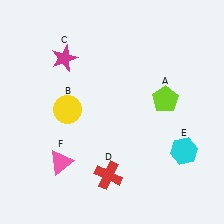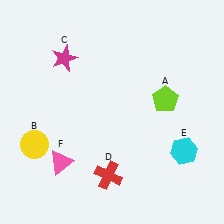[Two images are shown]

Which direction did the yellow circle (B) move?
The yellow circle (B) moved down.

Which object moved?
The yellow circle (B) moved down.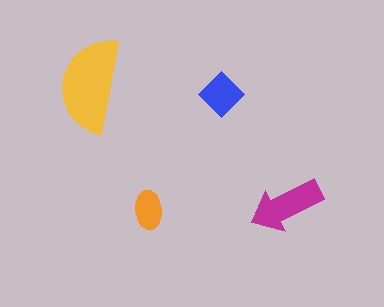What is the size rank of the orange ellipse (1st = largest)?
4th.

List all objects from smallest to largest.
The orange ellipse, the blue diamond, the magenta arrow, the yellow semicircle.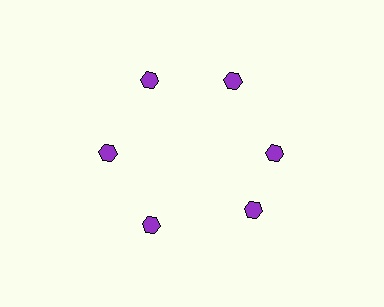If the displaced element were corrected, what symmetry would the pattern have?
It would have 6-fold rotational symmetry — the pattern would map onto itself every 60 degrees.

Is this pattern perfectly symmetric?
No. The 6 purple hexagons are arranged in a ring, but one element near the 5 o'clock position is rotated out of alignment along the ring, breaking the 6-fold rotational symmetry.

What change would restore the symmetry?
The symmetry would be restored by rotating it back into even spacing with its neighbors so that all 6 hexagons sit at equal angles and equal distance from the center.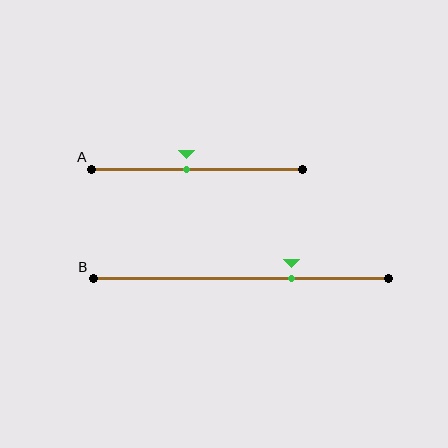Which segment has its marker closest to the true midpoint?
Segment A has its marker closest to the true midpoint.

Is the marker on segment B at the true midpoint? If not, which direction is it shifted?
No, the marker on segment B is shifted to the right by about 17% of the segment length.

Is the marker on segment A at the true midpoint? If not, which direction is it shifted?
No, the marker on segment A is shifted to the left by about 5% of the segment length.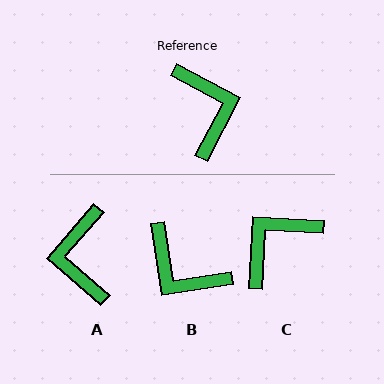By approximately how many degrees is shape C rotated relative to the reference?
Approximately 115 degrees counter-clockwise.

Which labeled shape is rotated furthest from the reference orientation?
A, about 167 degrees away.